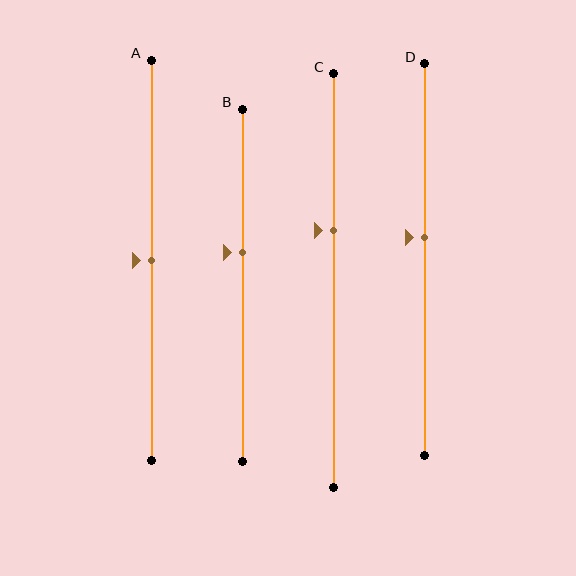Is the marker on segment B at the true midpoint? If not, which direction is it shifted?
No, the marker on segment B is shifted upward by about 9% of the segment length.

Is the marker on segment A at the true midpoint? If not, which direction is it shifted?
Yes, the marker on segment A is at the true midpoint.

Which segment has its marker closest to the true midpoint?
Segment A has its marker closest to the true midpoint.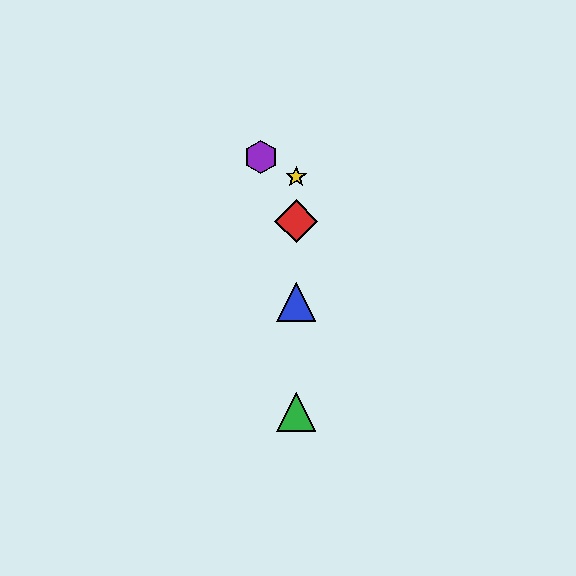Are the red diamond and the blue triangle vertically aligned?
Yes, both are at x≈296.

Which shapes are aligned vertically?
The red diamond, the blue triangle, the green triangle, the yellow star are aligned vertically.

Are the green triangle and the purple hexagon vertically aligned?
No, the green triangle is at x≈296 and the purple hexagon is at x≈261.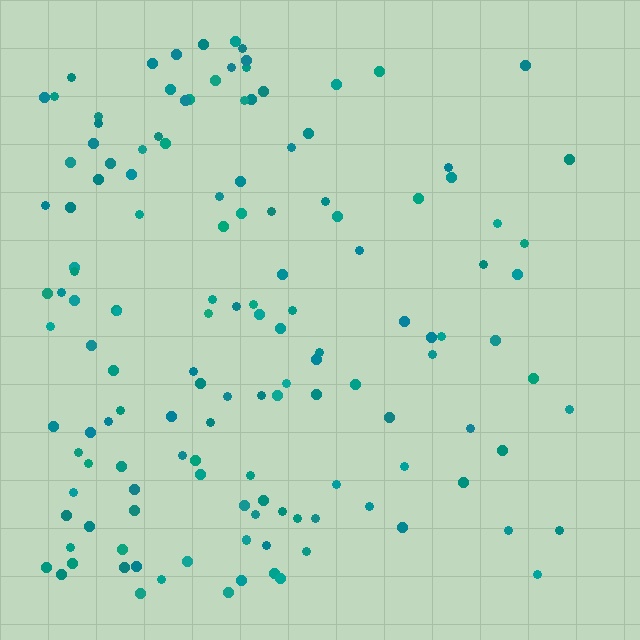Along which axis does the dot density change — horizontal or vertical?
Horizontal.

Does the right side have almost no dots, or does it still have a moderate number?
Still a moderate number, just noticeably fewer than the left.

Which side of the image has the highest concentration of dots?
The left.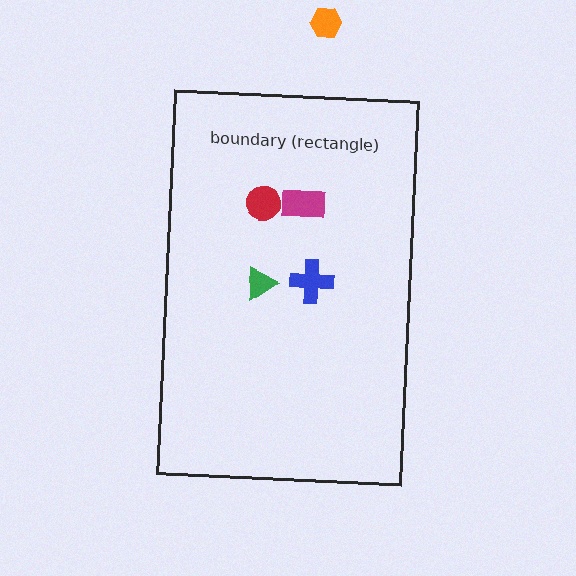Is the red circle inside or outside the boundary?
Inside.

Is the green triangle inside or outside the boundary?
Inside.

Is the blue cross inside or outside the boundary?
Inside.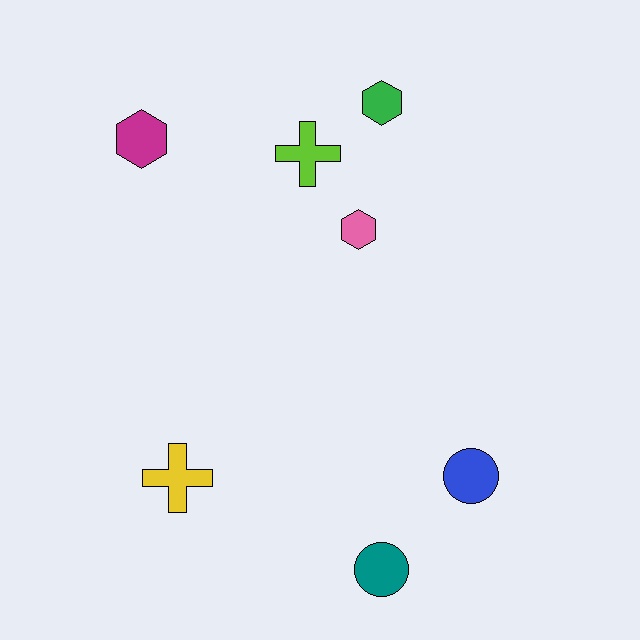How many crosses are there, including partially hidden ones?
There are 2 crosses.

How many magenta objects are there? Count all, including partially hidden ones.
There is 1 magenta object.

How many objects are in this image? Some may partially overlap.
There are 7 objects.